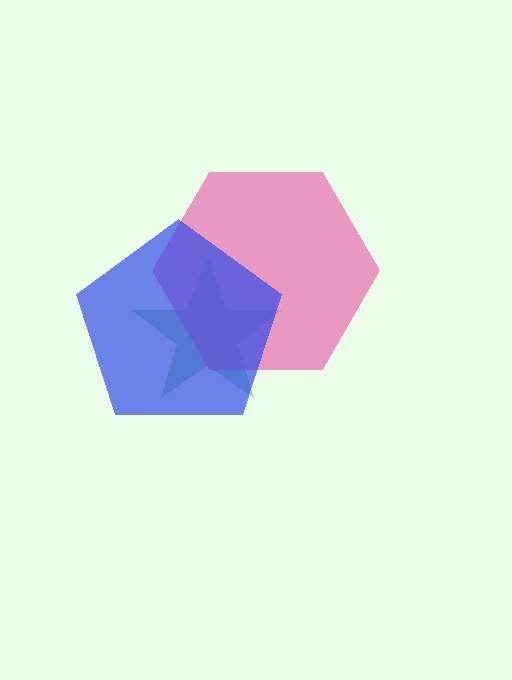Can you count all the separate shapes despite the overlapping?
Yes, there are 3 separate shapes.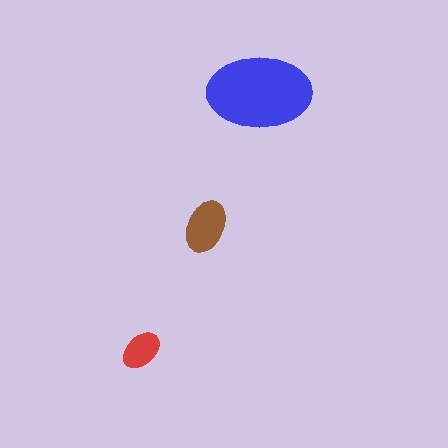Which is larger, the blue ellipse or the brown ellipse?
The blue one.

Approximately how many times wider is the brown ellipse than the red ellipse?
About 1.5 times wider.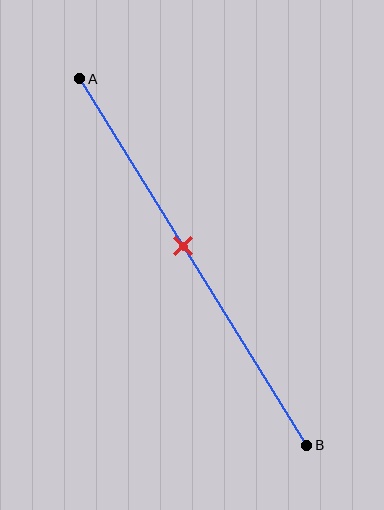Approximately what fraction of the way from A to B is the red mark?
The red mark is approximately 45% of the way from A to B.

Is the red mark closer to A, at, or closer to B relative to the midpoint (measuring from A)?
The red mark is closer to point A than the midpoint of segment AB.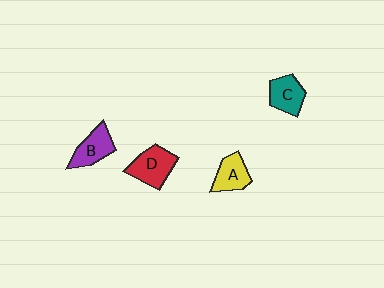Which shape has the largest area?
Shape D (red).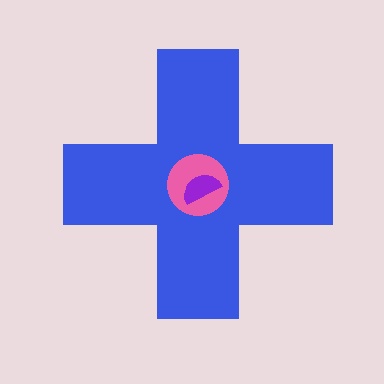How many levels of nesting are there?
3.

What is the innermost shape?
The purple semicircle.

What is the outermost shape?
The blue cross.